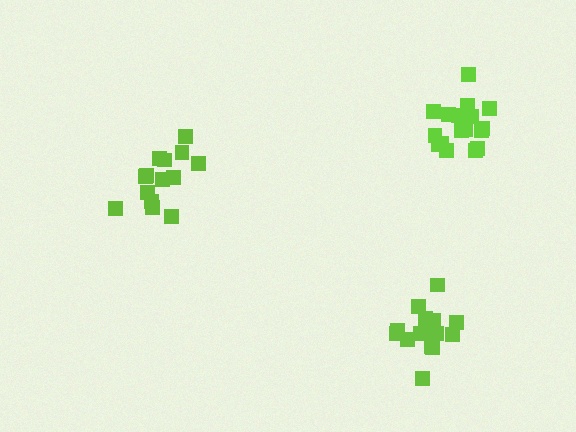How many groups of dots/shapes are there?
There are 3 groups.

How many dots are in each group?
Group 1: 15 dots, Group 2: 18 dots, Group 3: 14 dots (47 total).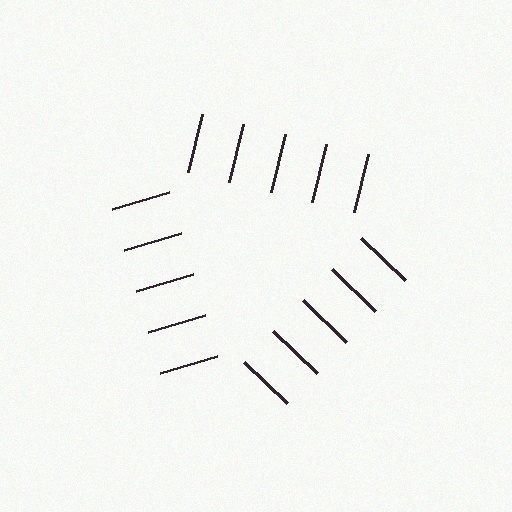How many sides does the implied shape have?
3 sides — the line-ends trace a triangle.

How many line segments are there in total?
15 — 5 along each of the 3 edges.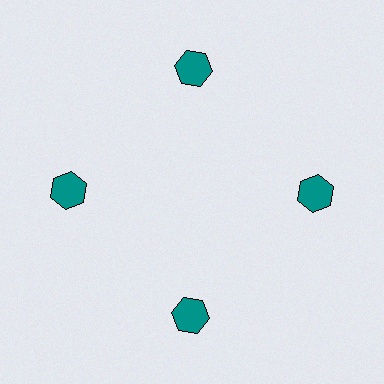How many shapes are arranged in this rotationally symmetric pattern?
There are 4 shapes, arranged in 4 groups of 1.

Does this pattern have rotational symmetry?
Yes, this pattern has 4-fold rotational symmetry. It looks the same after rotating 90 degrees around the center.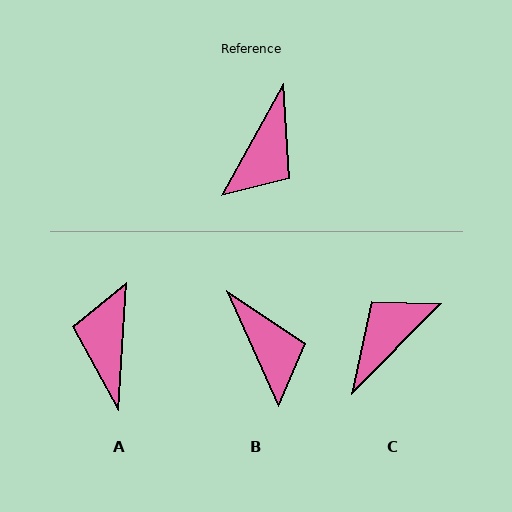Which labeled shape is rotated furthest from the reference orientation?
C, about 164 degrees away.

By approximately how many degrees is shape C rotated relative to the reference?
Approximately 164 degrees counter-clockwise.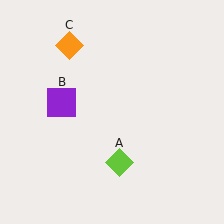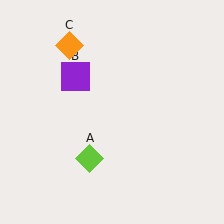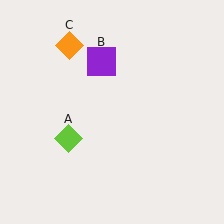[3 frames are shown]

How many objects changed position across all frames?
2 objects changed position: lime diamond (object A), purple square (object B).